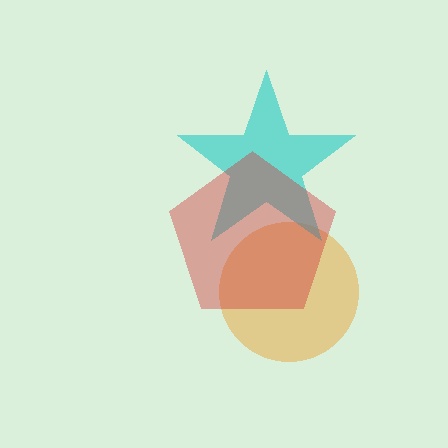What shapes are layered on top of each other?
The layered shapes are: an orange circle, a cyan star, a red pentagon.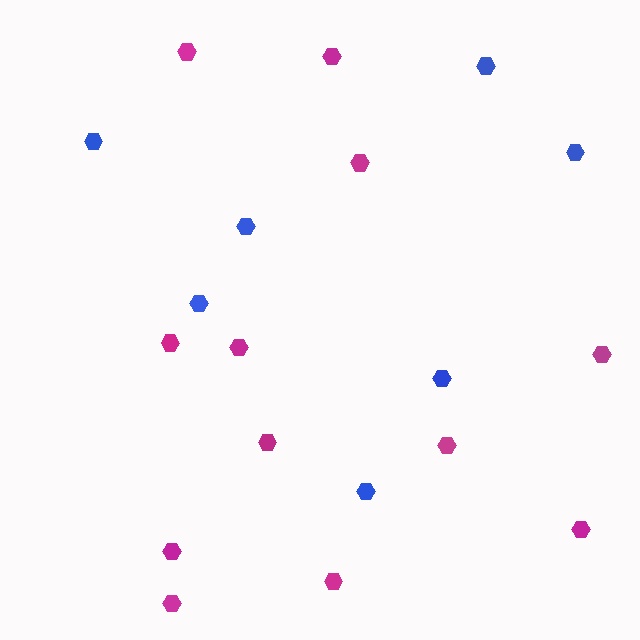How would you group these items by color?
There are 2 groups: one group of blue hexagons (7) and one group of magenta hexagons (12).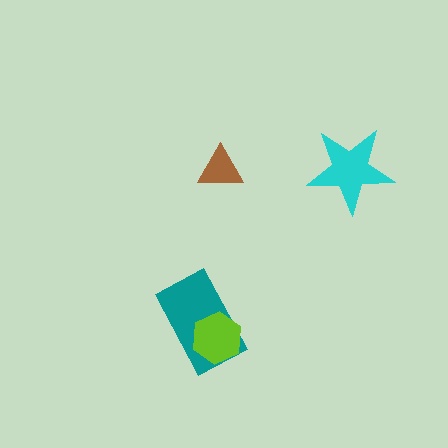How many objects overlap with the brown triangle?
0 objects overlap with the brown triangle.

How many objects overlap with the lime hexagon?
1 object overlaps with the lime hexagon.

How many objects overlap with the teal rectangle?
1 object overlaps with the teal rectangle.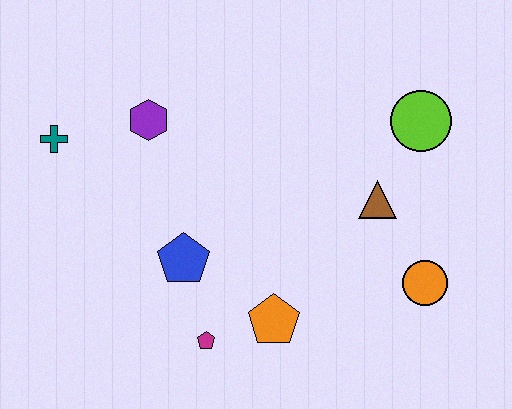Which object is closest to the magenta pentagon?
The orange pentagon is closest to the magenta pentagon.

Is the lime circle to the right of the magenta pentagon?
Yes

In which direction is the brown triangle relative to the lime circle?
The brown triangle is below the lime circle.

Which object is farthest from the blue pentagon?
The lime circle is farthest from the blue pentagon.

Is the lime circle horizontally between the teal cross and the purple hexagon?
No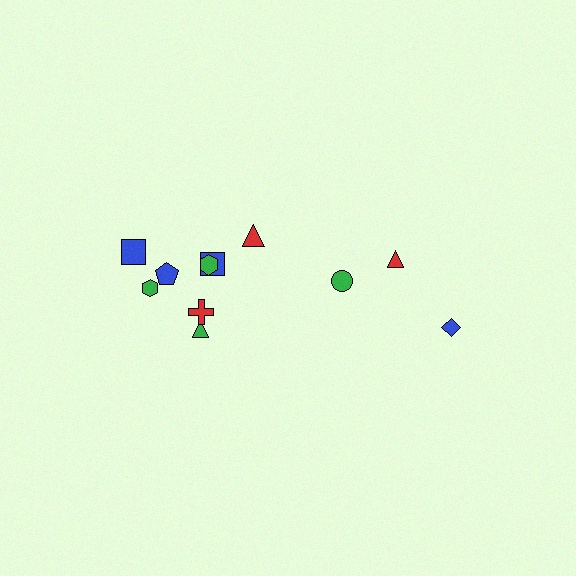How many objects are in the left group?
There are 8 objects.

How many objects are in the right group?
There are 3 objects.